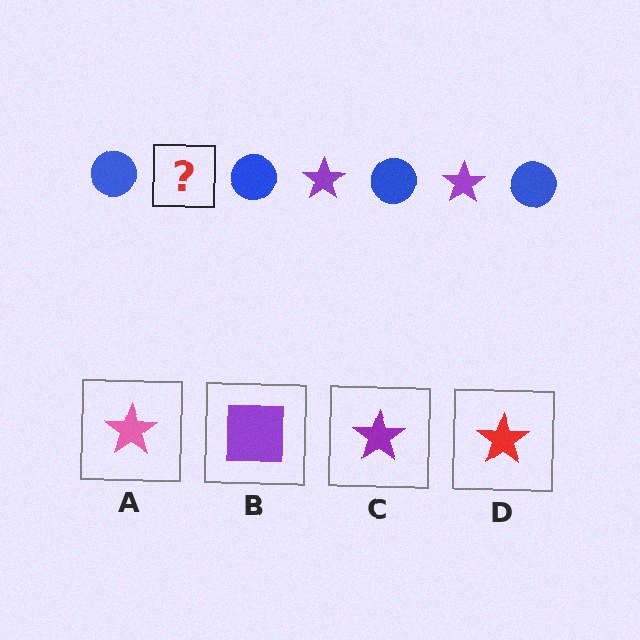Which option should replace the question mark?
Option C.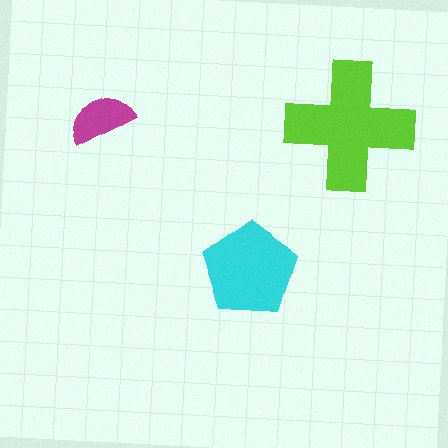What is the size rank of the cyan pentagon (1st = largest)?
2nd.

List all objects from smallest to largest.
The magenta semicircle, the cyan pentagon, the lime cross.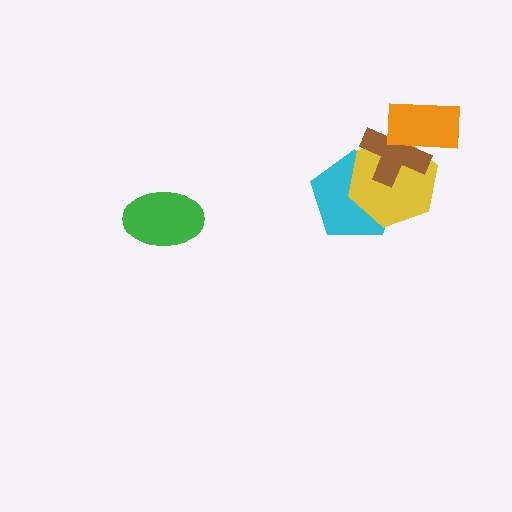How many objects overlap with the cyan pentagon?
2 objects overlap with the cyan pentagon.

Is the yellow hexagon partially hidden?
Yes, it is partially covered by another shape.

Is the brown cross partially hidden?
Yes, it is partially covered by another shape.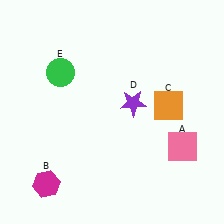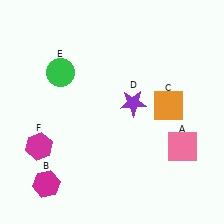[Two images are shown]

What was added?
A magenta hexagon (F) was added in Image 2.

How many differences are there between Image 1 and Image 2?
There is 1 difference between the two images.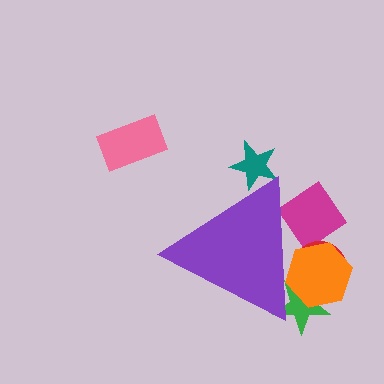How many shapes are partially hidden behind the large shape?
5 shapes are partially hidden.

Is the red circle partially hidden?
Yes, the red circle is partially hidden behind the purple triangle.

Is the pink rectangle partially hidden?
No, the pink rectangle is fully visible.